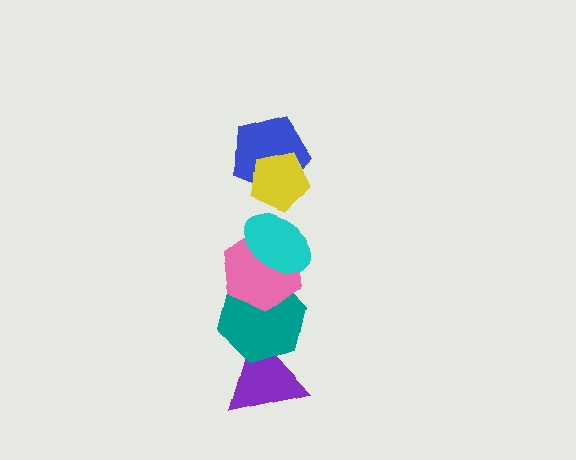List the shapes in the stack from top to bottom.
From top to bottom: the yellow pentagon, the blue pentagon, the cyan ellipse, the pink hexagon, the teal hexagon, the purple triangle.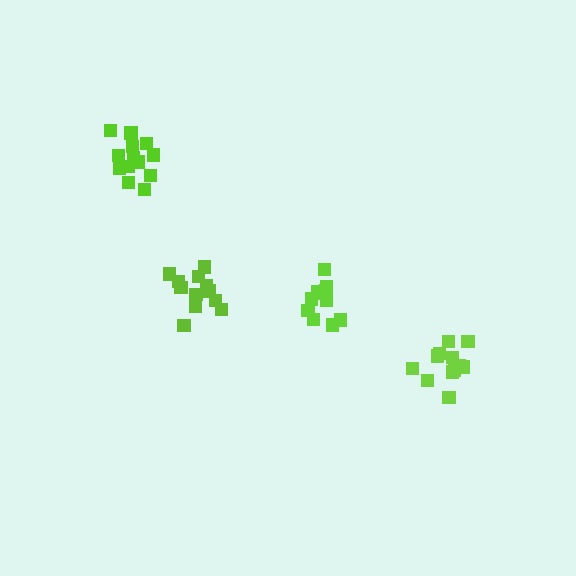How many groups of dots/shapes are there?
There are 4 groups.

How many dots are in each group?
Group 1: 13 dots, Group 2: 12 dots, Group 3: 12 dots, Group 4: 12 dots (49 total).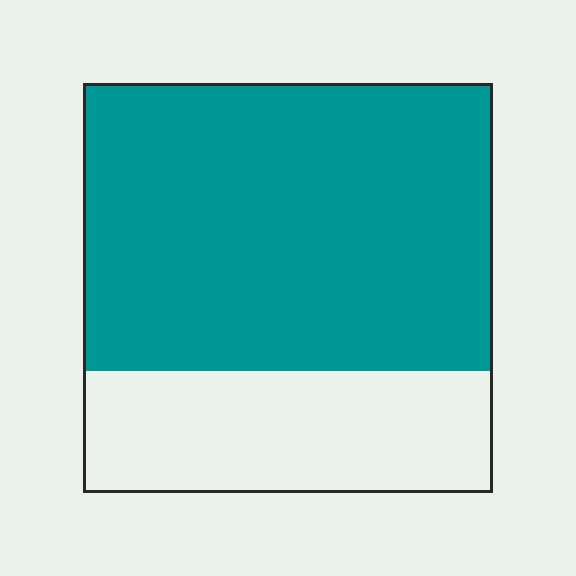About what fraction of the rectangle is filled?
About two thirds (2/3).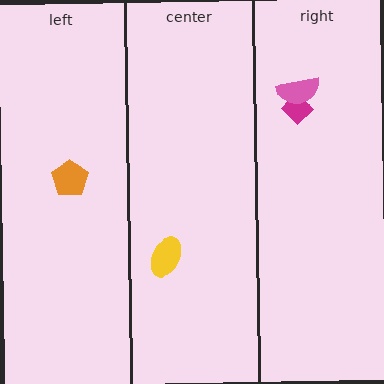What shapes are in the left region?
The orange pentagon.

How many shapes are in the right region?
2.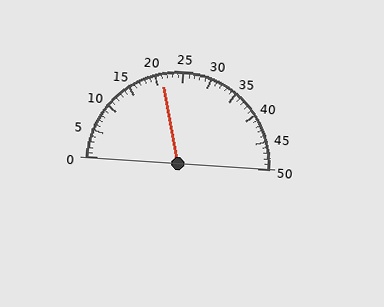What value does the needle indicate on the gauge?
The needle indicates approximately 21.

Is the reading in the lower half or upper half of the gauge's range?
The reading is in the lower half of the range (0 to 50).